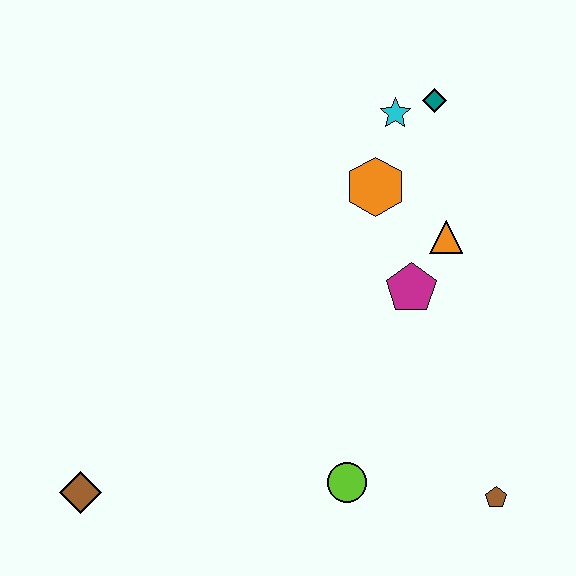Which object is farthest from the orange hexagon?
The brown diamond is farthest from the orange hexagon.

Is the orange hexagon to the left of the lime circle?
No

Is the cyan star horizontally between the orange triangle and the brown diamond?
Yes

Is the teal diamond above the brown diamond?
Yes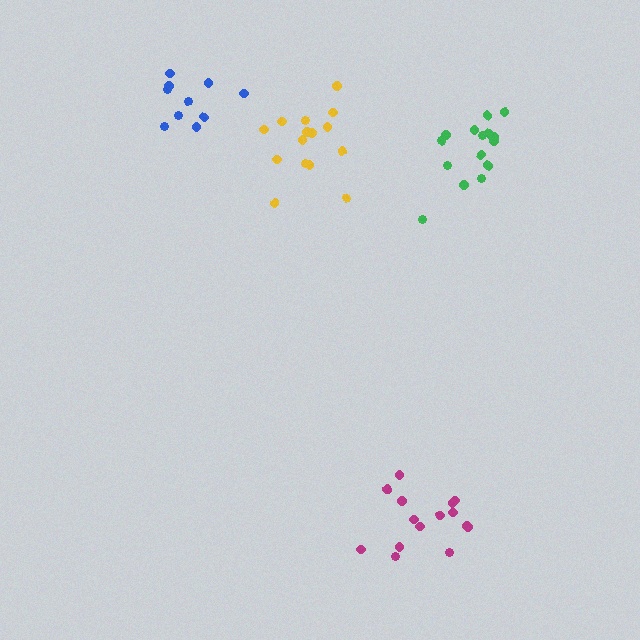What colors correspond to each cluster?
The clusters are colored: green, yellow, magenta, blue.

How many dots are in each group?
Group 1: 15 dots, Group 2: 15 dots, Group 3: 15 dots, Group 4: 10 dots (55 total).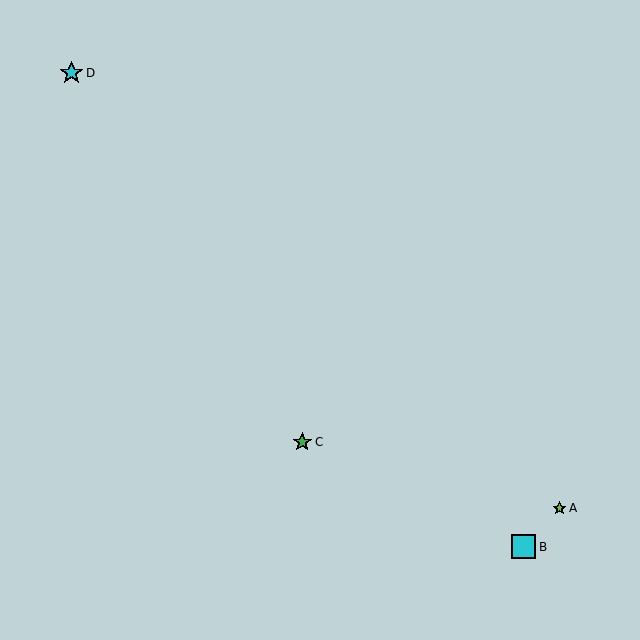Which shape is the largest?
The cyan square (labeled B) is the largest.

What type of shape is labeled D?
Shape D is a cyan star.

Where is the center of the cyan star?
The center of the cyan star is at (71, 73).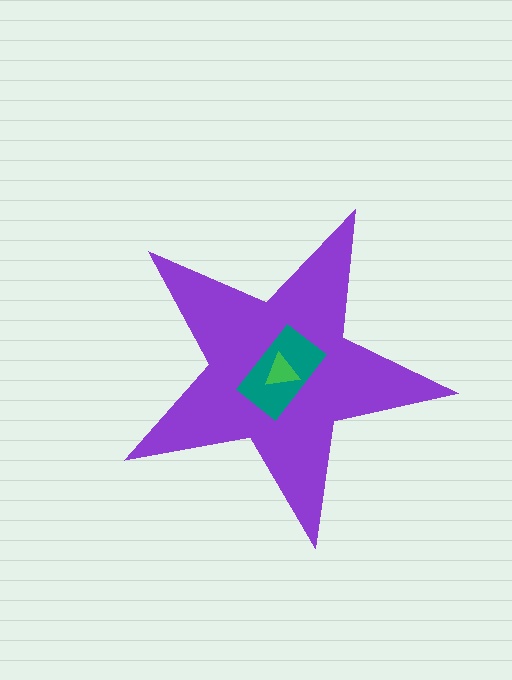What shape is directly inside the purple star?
The teal rectangle.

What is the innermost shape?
The green triangle.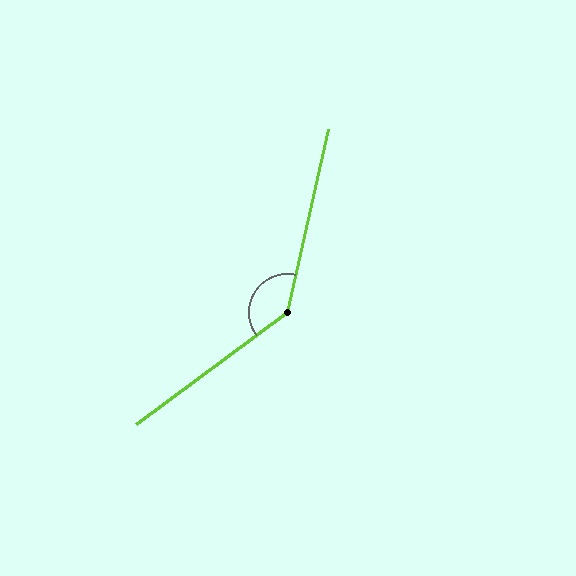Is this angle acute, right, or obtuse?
It is obtuse.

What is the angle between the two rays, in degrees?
Approximately 139 degrees.